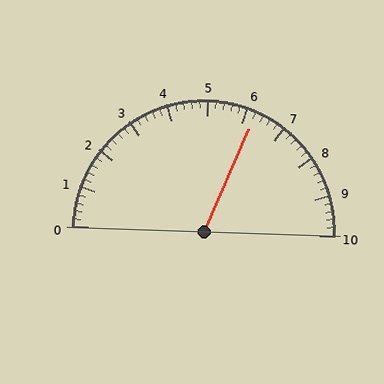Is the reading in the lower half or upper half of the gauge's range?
The reading is in the upper half of the range (0 to 10).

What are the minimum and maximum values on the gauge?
The gauge ranges from 0 to 10.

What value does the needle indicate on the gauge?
The needle indicates approximately 6.2.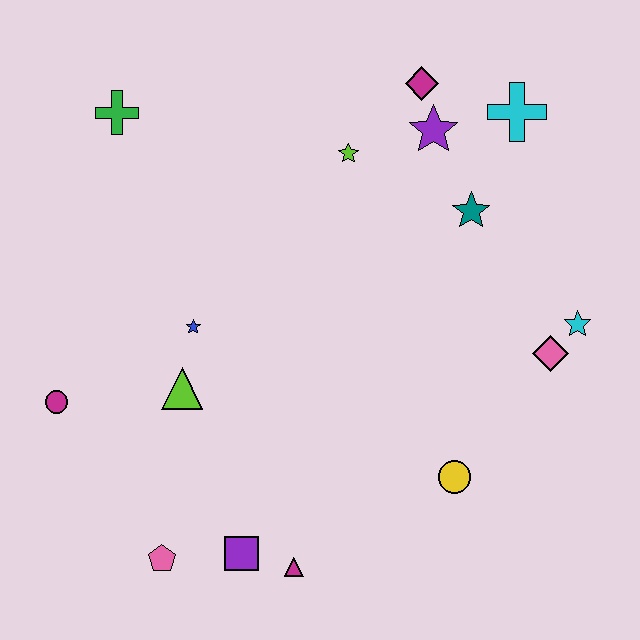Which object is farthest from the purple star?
The pink pentagon is farthest from the purple star.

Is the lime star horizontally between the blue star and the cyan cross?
Yes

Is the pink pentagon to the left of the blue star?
Yes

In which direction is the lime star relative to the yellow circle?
The lime star is above the yellow circle.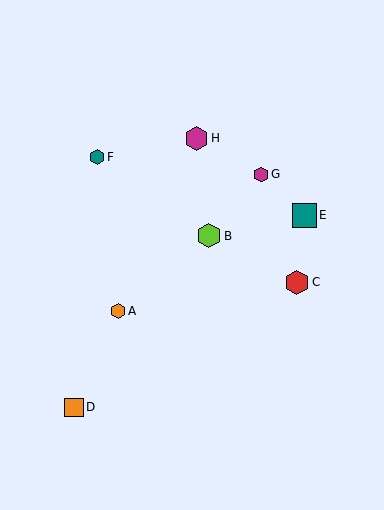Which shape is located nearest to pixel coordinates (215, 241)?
The lime hexagon (labeled B) at (209, 236) is nearest to that location.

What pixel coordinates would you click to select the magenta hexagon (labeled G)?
Click at (261, 175) to select the magenta hexagon G.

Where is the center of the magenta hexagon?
The center of the magenta hexagon is at (197, 138).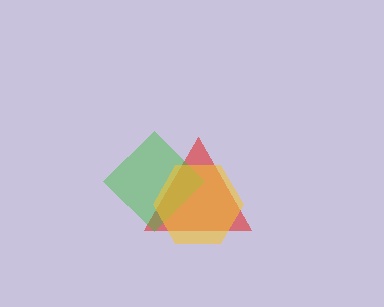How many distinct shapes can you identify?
There are 3 distinct shapes: a red triangle, a green diamond, a yellow hexagon.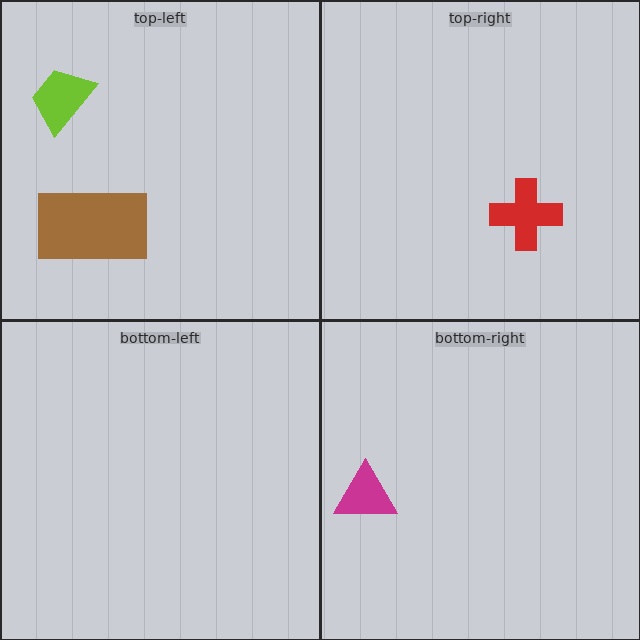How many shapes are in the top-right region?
1.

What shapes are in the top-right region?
The red cross.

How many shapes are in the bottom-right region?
1.